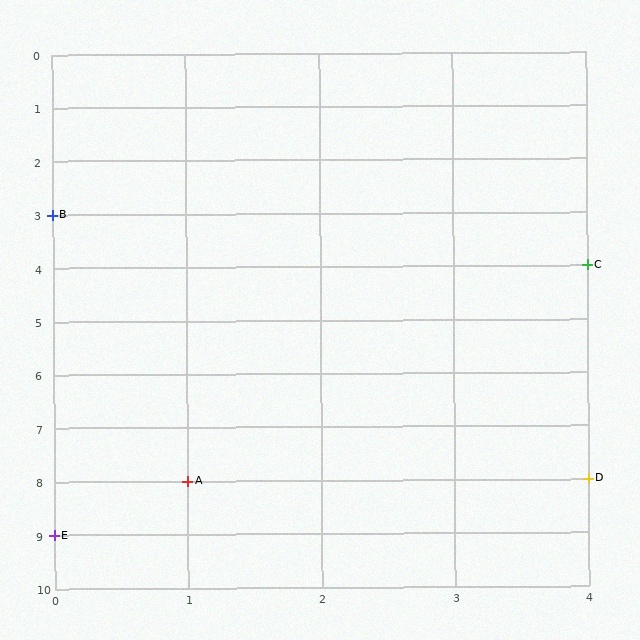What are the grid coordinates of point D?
Point D is at grid coordinates (4, 8).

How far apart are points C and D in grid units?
Points C and D are 4 rows apart.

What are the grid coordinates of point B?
Point B is at grid coordinates (0, 3).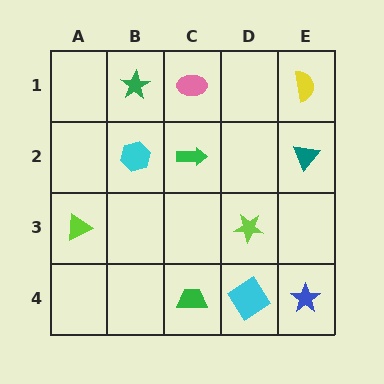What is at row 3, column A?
A lime triangle.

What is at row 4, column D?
A cyan diamond.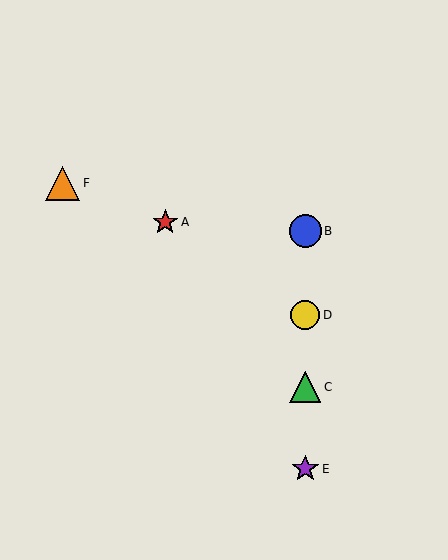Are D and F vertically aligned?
No, D is at x≈305 and F is at x≈63.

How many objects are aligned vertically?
4 objects (B, C, D, E) are aligned vertically.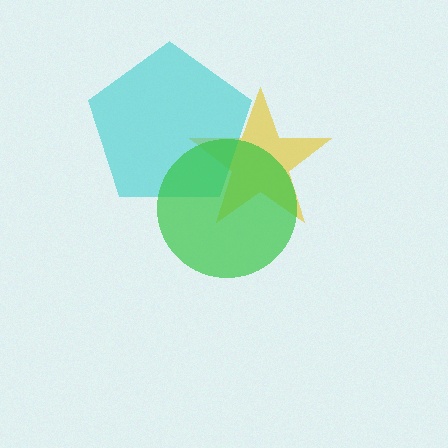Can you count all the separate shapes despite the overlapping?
Yes, there are 3 separate shapes.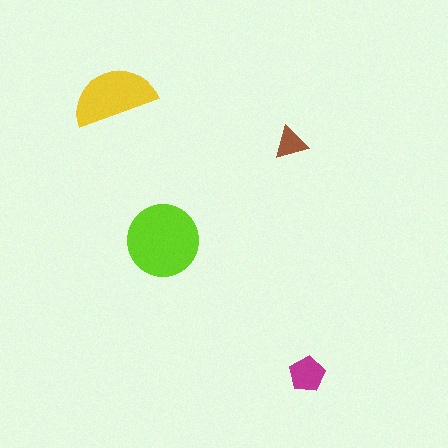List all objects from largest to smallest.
The lime circle, the yellow semicircle, the magenta pentagon, the brown triangle.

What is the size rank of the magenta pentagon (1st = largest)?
3rd.